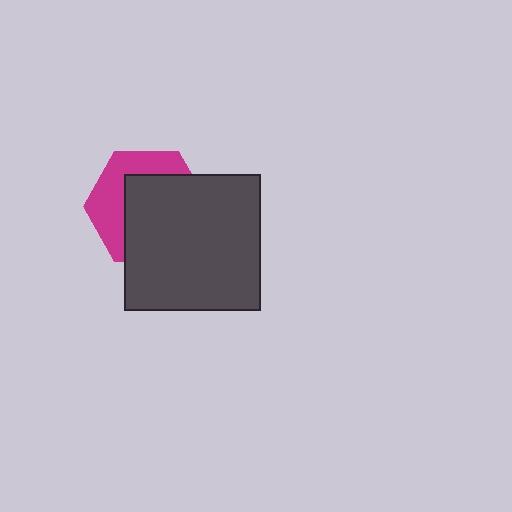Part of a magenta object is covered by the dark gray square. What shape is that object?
It is a hexagon.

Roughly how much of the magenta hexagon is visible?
A small part of it is visible (roughly 39%).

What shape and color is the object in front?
The object in front is a dark gray square.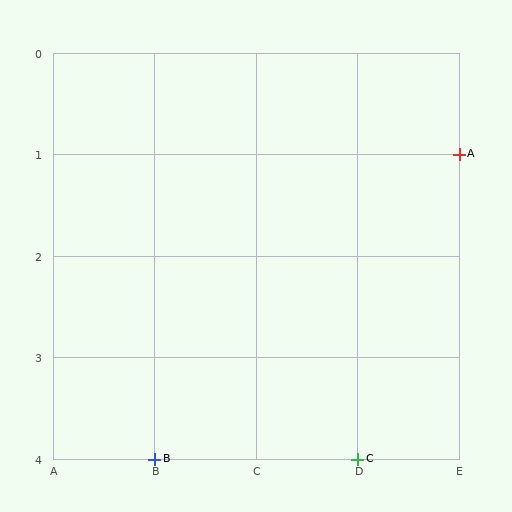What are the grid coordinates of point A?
Point A is at grid coordinates (E, 1).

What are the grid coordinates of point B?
Point B is at grid coordinates (B, 4).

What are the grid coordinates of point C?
Point C is at grid coordinates (D, 4).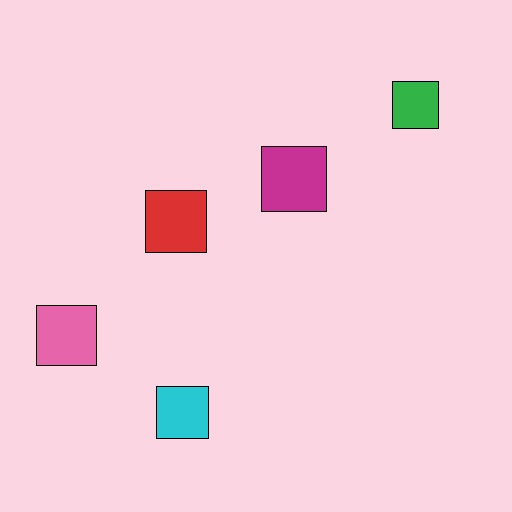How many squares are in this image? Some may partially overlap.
There are 5 squares.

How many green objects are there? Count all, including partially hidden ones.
There is 1 green object.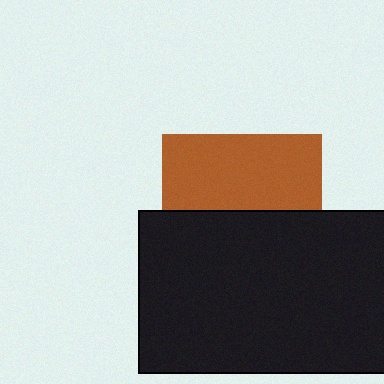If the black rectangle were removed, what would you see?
You would see the complete brown square.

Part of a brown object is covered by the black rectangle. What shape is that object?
It is a square.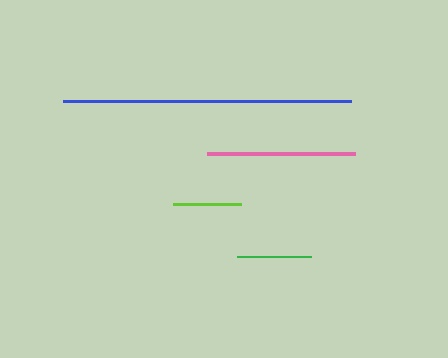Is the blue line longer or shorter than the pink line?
The blue line is longer than the pink line.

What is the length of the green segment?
The green segment is approximately 75 pixels long.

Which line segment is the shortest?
The lime line is the shortest at approximately 68 pixels.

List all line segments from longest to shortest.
From longest to shortest: blue, pink, green, lime.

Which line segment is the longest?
The blue line is the longest at approximately 287 pixels.